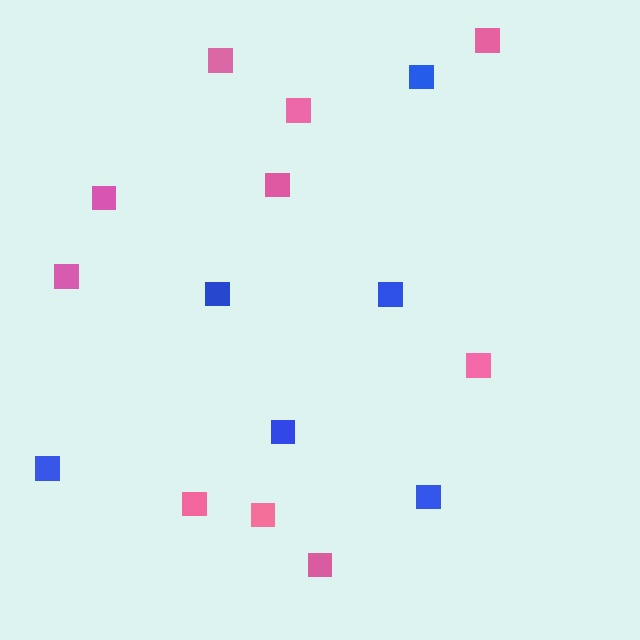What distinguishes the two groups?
There are 2 groups: one group of blue squares (6) and one group of pink squares (10).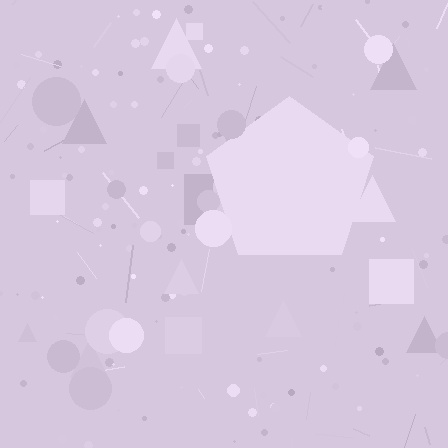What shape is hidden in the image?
A pentagon is hidden in the image.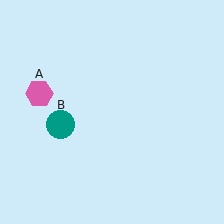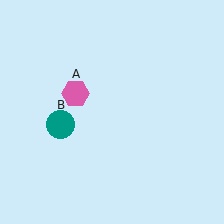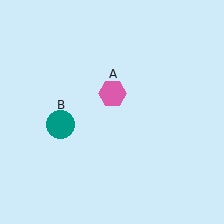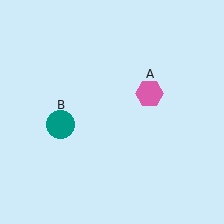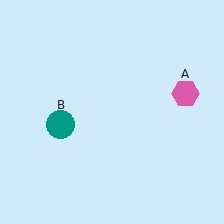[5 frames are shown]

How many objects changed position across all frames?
1 object changed position: pink hexagon (object A).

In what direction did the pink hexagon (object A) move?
The pink hexagon (object A) moved right.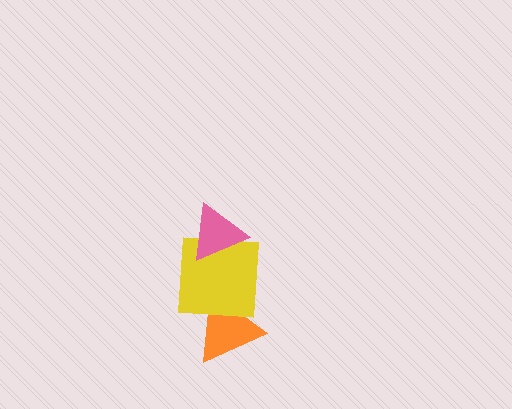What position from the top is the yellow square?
The yellow square is 2nd from the top.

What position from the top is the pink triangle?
The pink triangle is 1st from the top.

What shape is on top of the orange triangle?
The yellow square is on top of the orange triangle.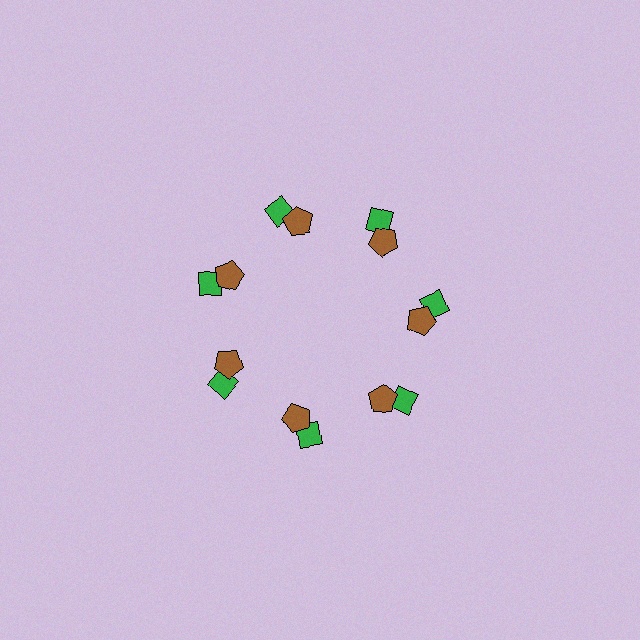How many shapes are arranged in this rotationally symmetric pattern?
There are 14 shapes, arranged in 7 groups of 2.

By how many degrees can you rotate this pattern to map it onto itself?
The pattern maps onto itself every 51 degrees of rotation.